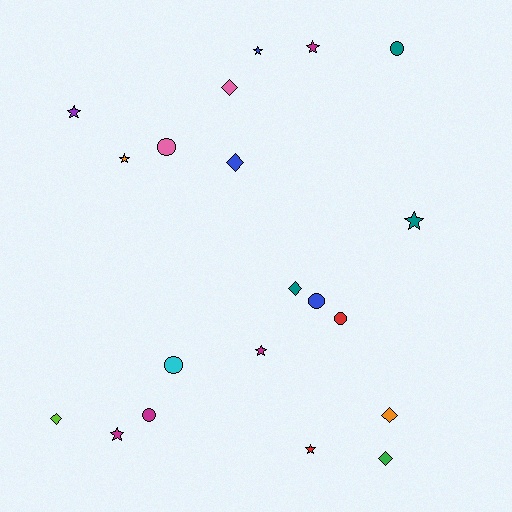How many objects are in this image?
There are 20 objects.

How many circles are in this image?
There are 6 circles.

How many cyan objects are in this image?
There is 1 cyan object.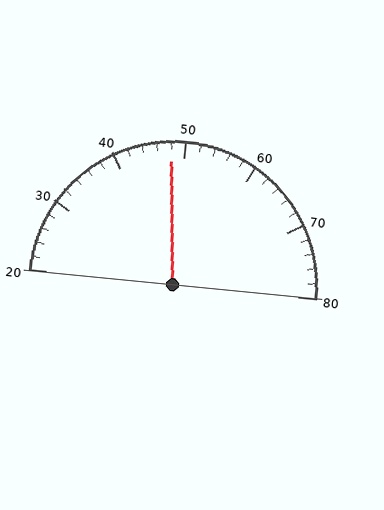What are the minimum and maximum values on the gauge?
The gauge ranges from 20 to 80.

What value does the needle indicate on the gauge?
The needle indicates approximately 48.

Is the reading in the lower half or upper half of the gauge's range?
The reading is in the lower half of the range (20 to 80).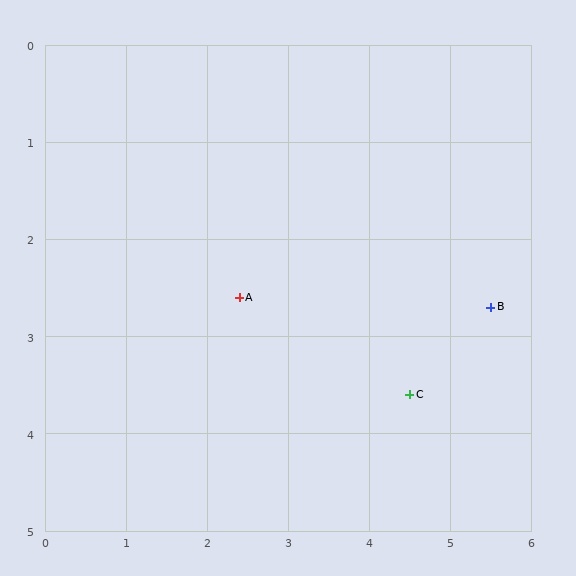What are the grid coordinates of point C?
Point C is at approximately (4.5, 3.6).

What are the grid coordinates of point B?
Point B is at approximately (5.5, 2.7).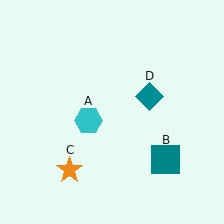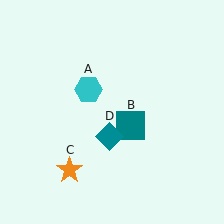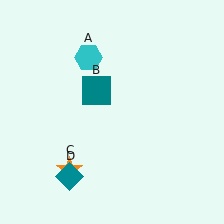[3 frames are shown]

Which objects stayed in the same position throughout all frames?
Orange star (object C) remained stationary.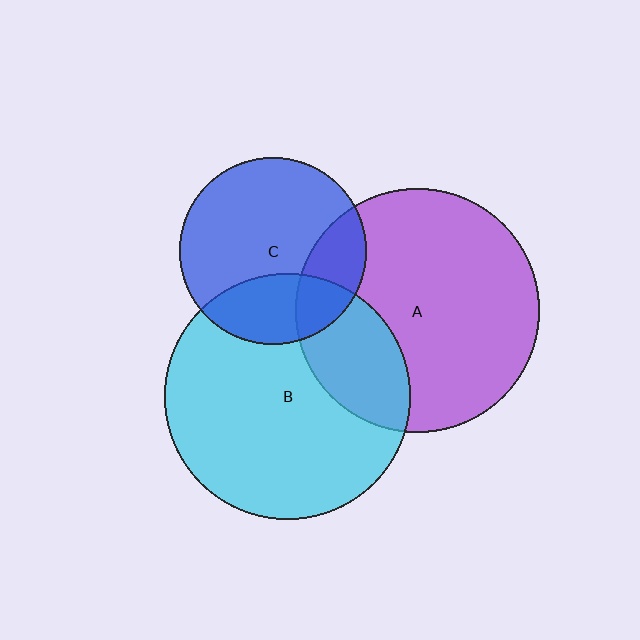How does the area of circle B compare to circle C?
Approximately 1.7 times.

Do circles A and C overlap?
Yes.